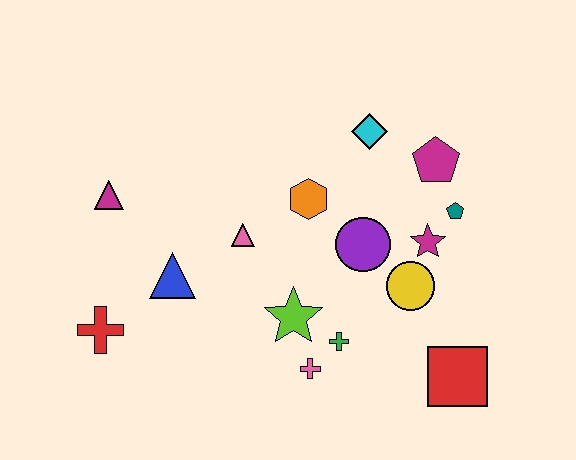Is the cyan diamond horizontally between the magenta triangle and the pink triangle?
No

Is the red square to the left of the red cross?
No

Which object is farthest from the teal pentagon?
The red cross is farthest from the teal pentagon.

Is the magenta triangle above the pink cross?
Yes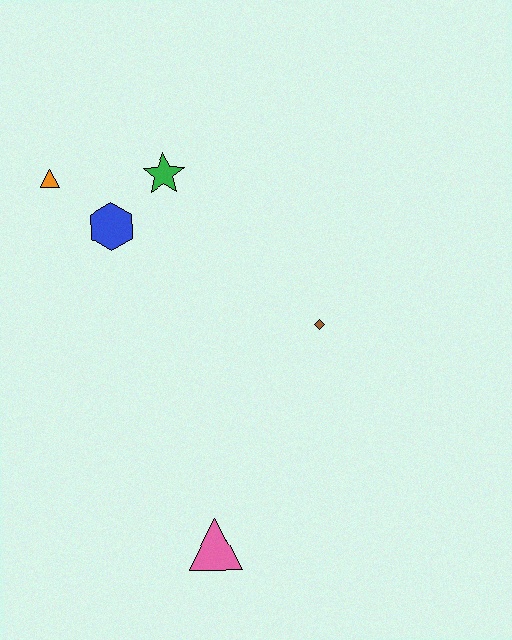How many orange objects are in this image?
There is 1 orange object.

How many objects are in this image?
There are 5 objects.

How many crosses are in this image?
There are no crosses.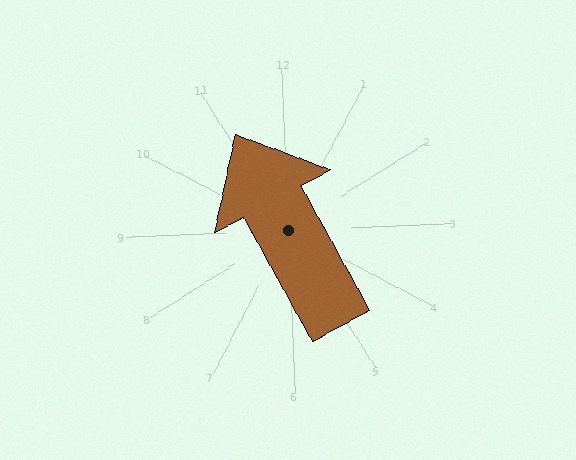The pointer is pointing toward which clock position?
Roughly 11 o'clock.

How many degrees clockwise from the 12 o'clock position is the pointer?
Approximately 334 degrees.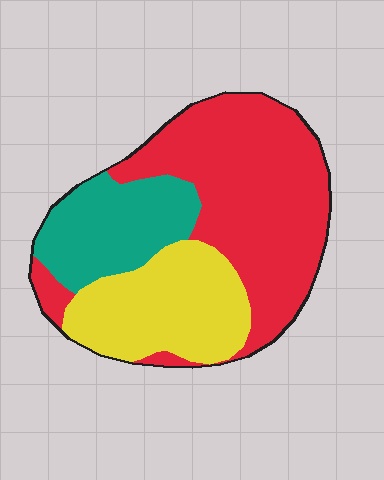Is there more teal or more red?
Red.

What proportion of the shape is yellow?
Yellow covers about 25% of the shape.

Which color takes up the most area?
Red, at roughly 50%.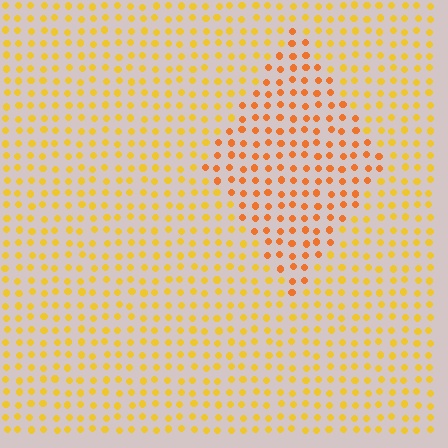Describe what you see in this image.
The image is filled with small yellow elements in a uniform arrangement. A diamond-shaped region is visible where the elements are tinted to a slightly different hue, forming a subtle color boundary.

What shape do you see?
I see a diamond.